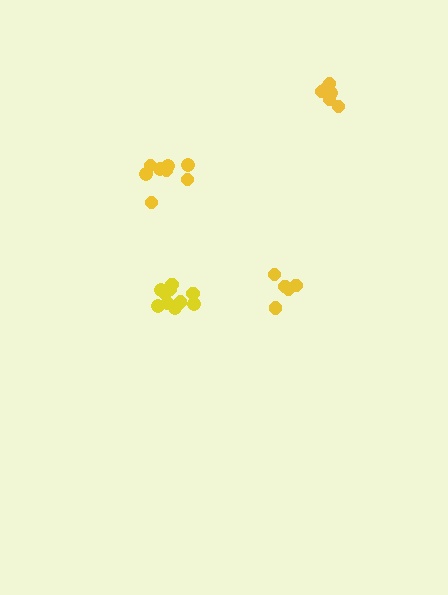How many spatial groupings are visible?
There are 4 spatial groupings.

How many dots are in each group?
Group 1: 7 dots, Group 2: 5 dots, Group 3: 8 dots, Group 4: 11 dots (31 total).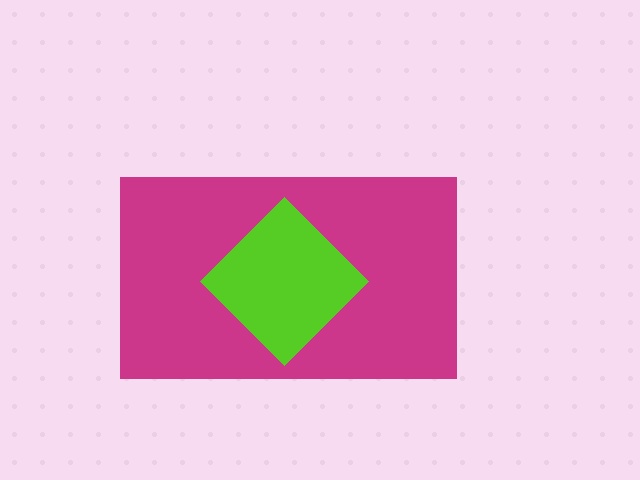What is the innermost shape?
The lime diamond.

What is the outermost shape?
The magenta rectangle.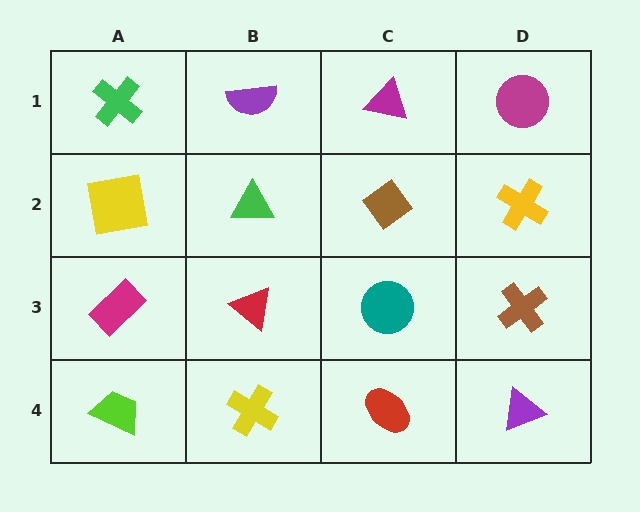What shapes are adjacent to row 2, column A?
A green cross (row 1, column A), a magenta rectangle (row 3, column A), a green triangle (row 2, column B).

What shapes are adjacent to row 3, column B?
A green triangle (row 2, column B), a yellow cross (row 4, column B), a magenta rectangle (row 3, column A), a teal circle (row 3, column C).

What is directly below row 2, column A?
A magenta rectangle.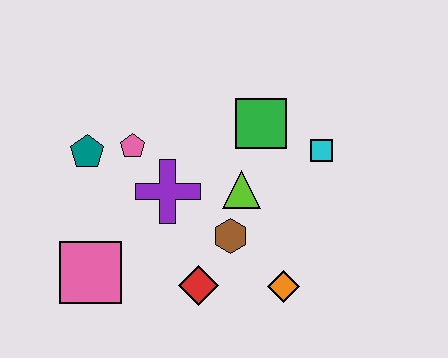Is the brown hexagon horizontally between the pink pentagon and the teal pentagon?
No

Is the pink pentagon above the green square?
No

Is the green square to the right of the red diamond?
Yes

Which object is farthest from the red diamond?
The cyan square is farthest from the red diamond.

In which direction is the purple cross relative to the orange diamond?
The purple cross is to the left of the orange diamond.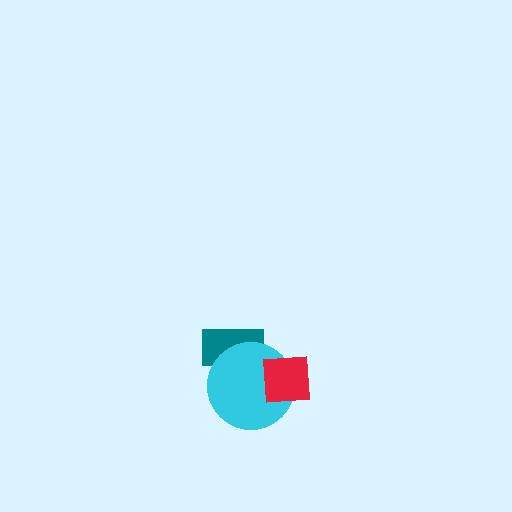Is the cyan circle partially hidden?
Yes, it is partially covered by another shape.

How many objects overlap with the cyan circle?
2 objects overlap with the cyan circle.